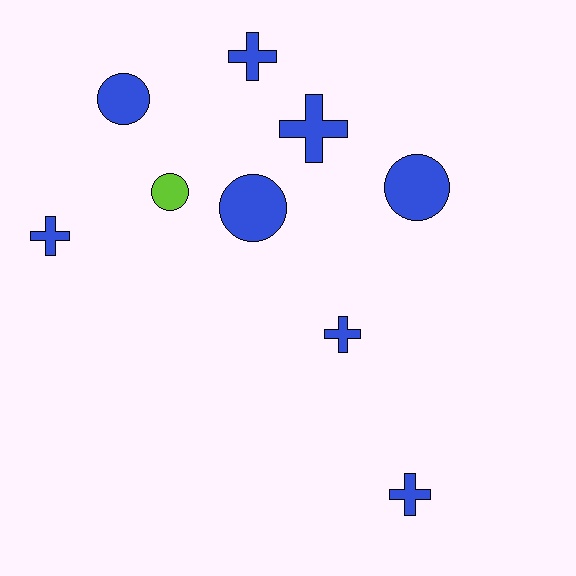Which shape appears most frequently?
Cross, with 5 objects.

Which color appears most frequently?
Blue, with 8 objects.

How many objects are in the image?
There are 9 objects.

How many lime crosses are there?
There are no lime crosses.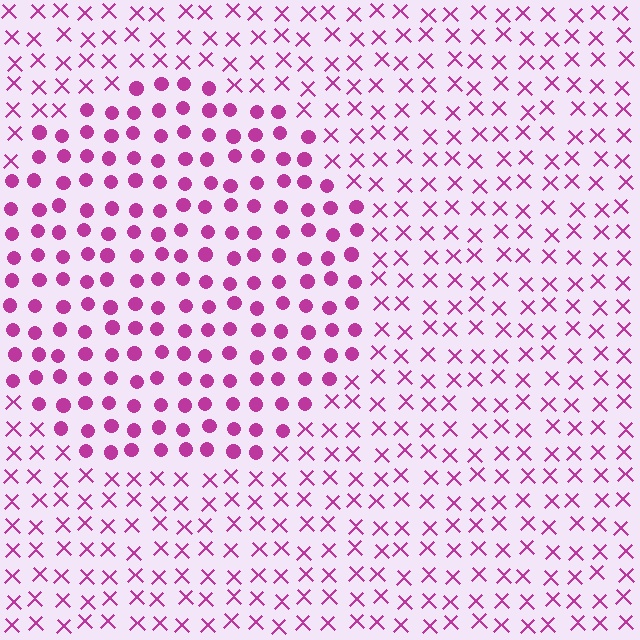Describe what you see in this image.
The image is filled with small magenta elements arranged in a uniform grid. A circle-shaped region contains circles, while the surrounding area contains X marks. The boundary is defined purely by the change in element shape.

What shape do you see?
I see a circle.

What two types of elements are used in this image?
The image uses circles inside the circle region and X marks outside it.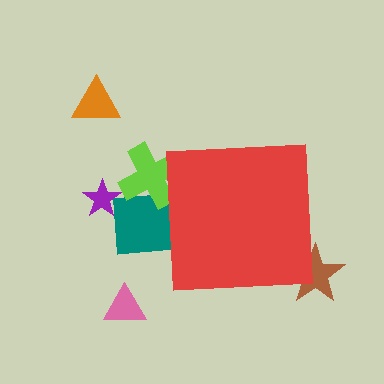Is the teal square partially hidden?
Yes, the teal square is partially hidden behind the red square.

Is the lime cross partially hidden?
Yes, the lime cross is partially hidden behind the red square.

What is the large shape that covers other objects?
A red square.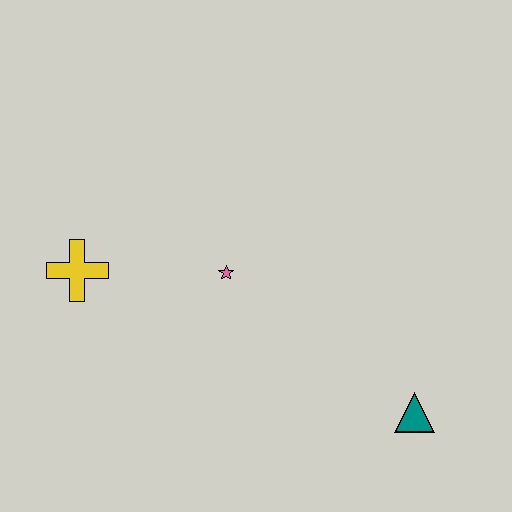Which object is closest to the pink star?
The yellow cross is closest to the pink star.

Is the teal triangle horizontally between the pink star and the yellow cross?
No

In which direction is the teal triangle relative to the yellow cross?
The teal triangle is to the right of the yellow cross.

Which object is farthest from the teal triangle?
The yellow cross is farthest from the teal triangle.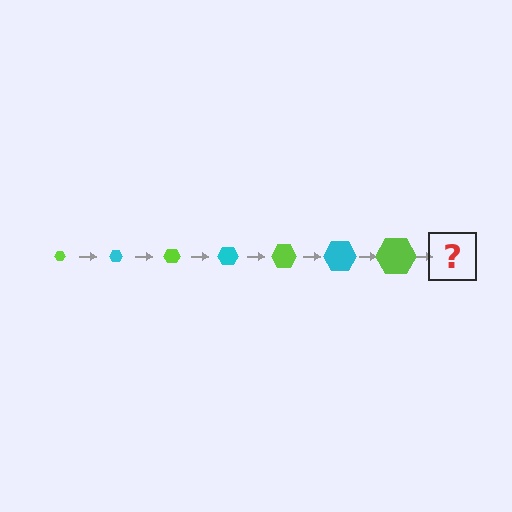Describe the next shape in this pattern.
It should be a cyan hexagon, larger than the previous one.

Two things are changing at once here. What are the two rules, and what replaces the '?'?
The two rules are that the hexagon grows larger each step and the color cycles through lime and cyan. The '?' should be a cyan hexagon, larger than the previous one.